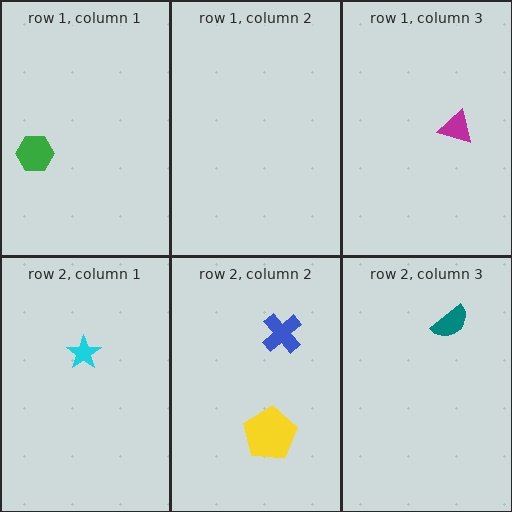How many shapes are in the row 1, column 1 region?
1.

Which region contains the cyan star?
The row 2, column 1 region.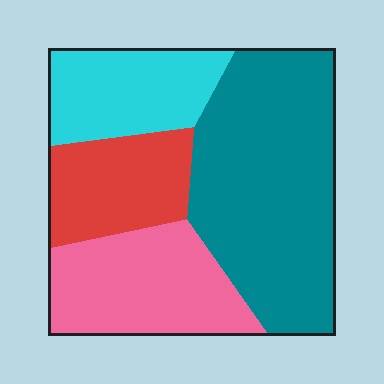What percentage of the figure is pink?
Pink takes up less than a quarter of the figure.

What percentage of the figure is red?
Red covers 17% of the figure.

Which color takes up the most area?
Teal, at roughly 45%.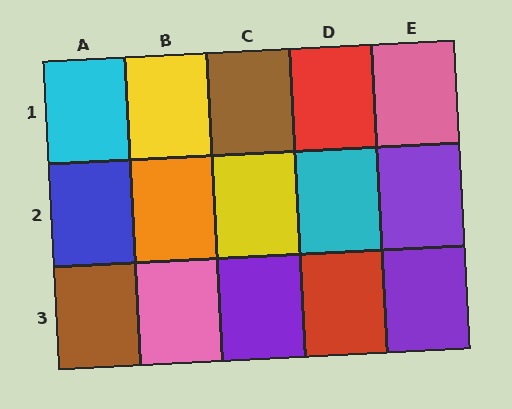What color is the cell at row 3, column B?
Pink.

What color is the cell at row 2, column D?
Cyan.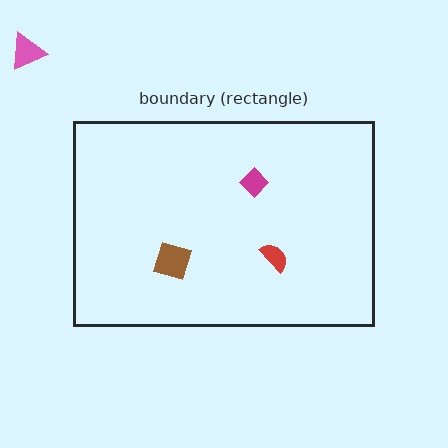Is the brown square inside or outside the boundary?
Inside.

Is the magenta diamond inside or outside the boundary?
Inside.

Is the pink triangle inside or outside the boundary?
Outside.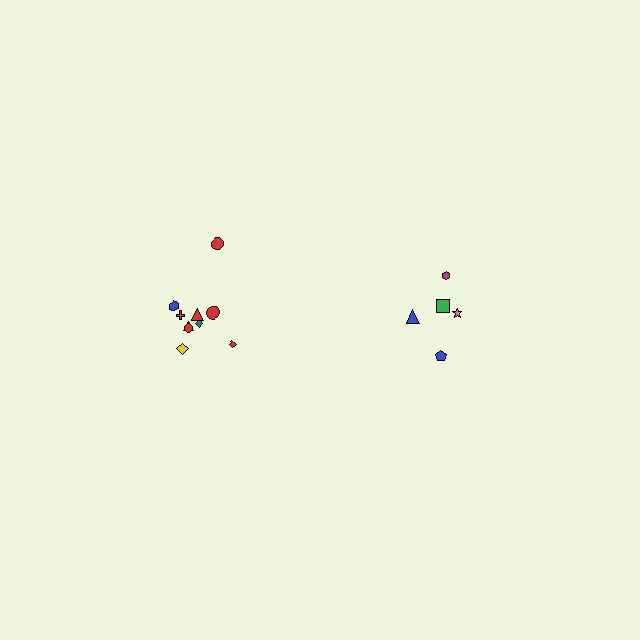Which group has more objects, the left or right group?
The left group.